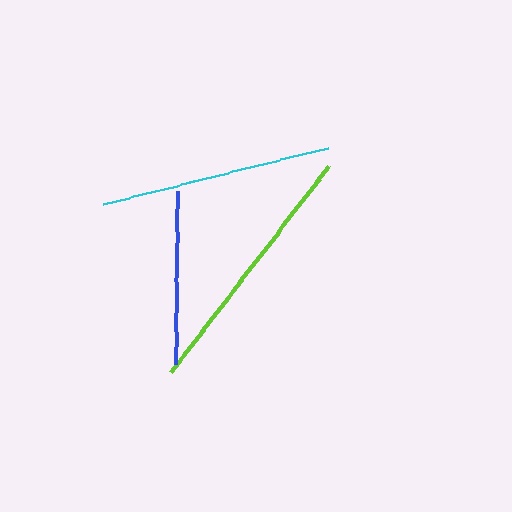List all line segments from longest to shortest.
From longest to shortest: lime, cyan, blue.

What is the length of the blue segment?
The blue segment is approximately 173 pixels long.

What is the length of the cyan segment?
The cyan segment is approximately 233 pixels long.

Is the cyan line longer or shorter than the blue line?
The cyan line is longer than the blue line.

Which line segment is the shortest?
The blue line is the shortest at approximately 173 pixels.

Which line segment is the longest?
The lime line is the longest at approximately 260 pixels.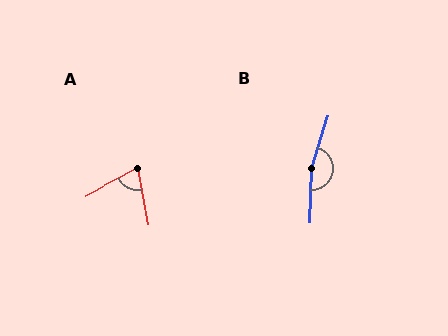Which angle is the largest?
B, at approximately 164 degrees.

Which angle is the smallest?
A, at approximately 73 degrees.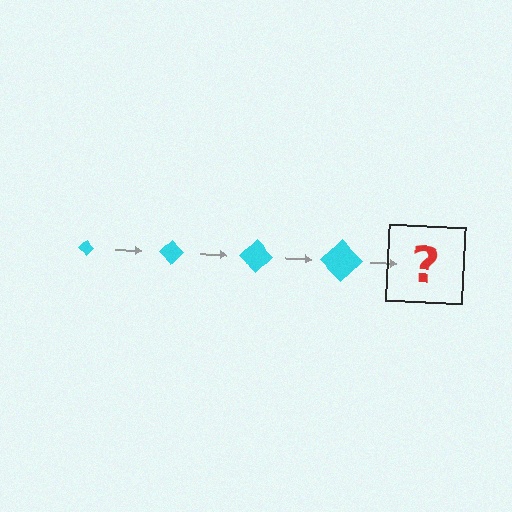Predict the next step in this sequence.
The next step is a cyan diamond, larger than the previous one.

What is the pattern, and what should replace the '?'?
The pattern is that the diamond gets progressively larger each step. The '?' should be a cyan diamond, larger than the previous one.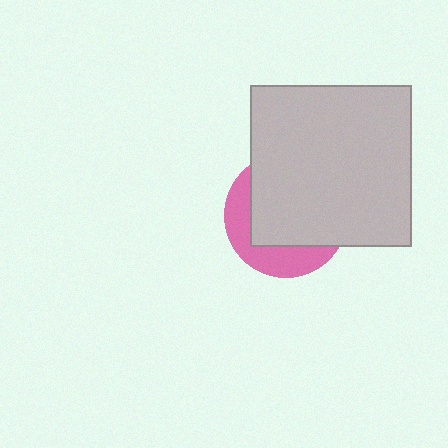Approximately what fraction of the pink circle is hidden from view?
Roughly 68% of the pink circle is hidden behind the light gray square.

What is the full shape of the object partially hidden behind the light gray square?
The partially hidden object is a pink circle.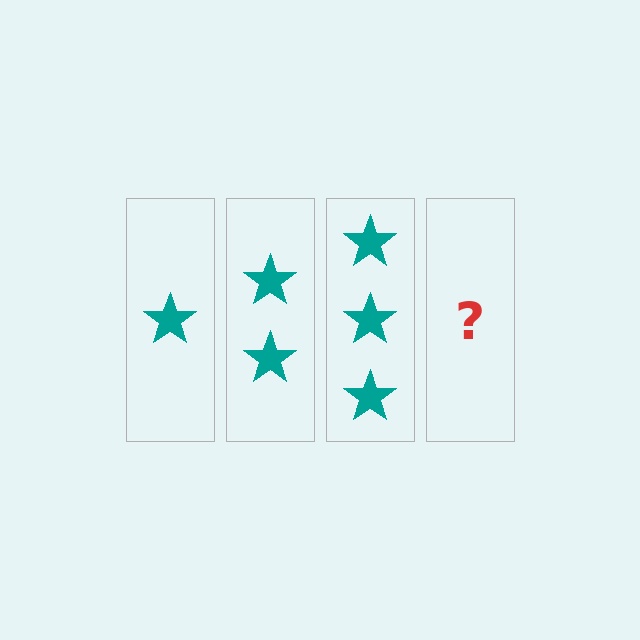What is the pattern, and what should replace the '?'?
The pattern is that each step adds one more star. The '?' should be 4 stars.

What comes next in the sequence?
The next element should be 4 stars.